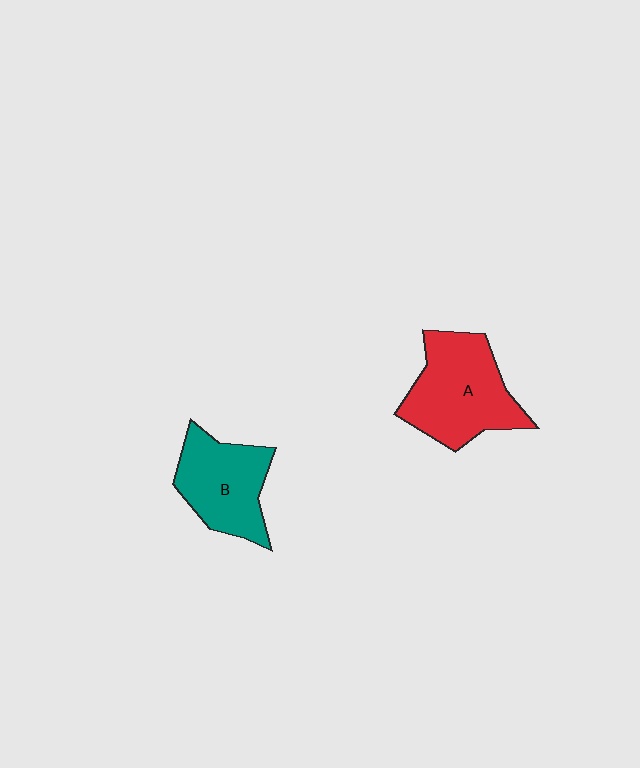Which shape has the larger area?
Shape A (red).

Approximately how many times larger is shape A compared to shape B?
Approximately 1.3 times.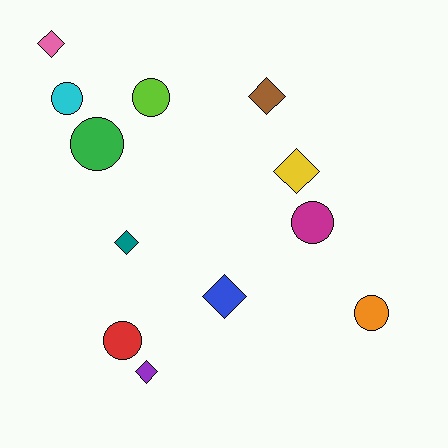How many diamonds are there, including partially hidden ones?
There are 6 diamonds.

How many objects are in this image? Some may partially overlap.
There are 12 objects.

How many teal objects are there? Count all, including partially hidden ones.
There is 1 teal object.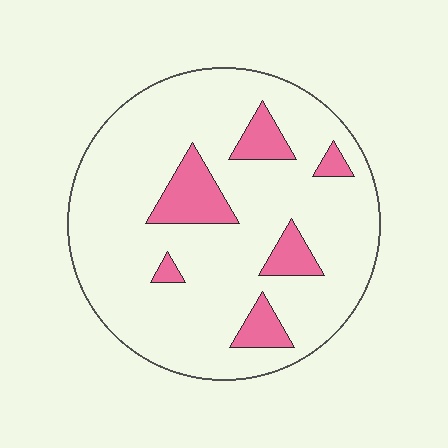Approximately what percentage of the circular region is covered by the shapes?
Approximately 15%.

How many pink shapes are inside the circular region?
6.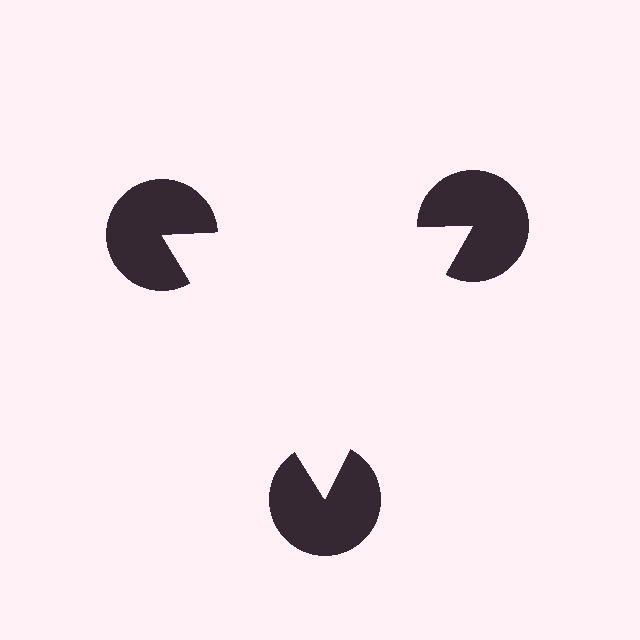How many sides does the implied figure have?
3 sides.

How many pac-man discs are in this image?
There are 3 — one at each vertex of the illusory triangle.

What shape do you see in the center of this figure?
An illusory triangle — its edges are inferred from the aligned wedge cuts in the pac-man discs, not physically drawn.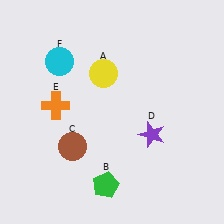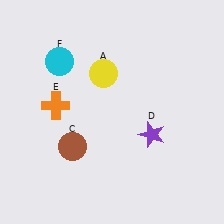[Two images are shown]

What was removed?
The green pentagon (B) was removed in Image 2.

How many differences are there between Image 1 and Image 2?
There is 1 difference between the two images.